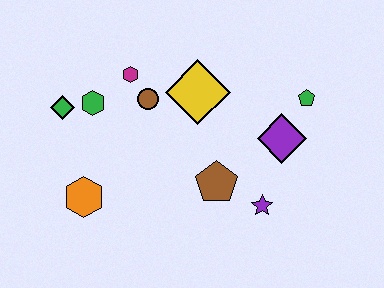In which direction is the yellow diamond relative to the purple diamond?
The yellow diamond is to the left of the purple diamond.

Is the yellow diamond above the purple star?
Yes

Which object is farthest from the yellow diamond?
The orange hexagon is farthest from the yellow diamond.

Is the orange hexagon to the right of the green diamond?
Yes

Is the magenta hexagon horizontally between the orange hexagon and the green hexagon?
No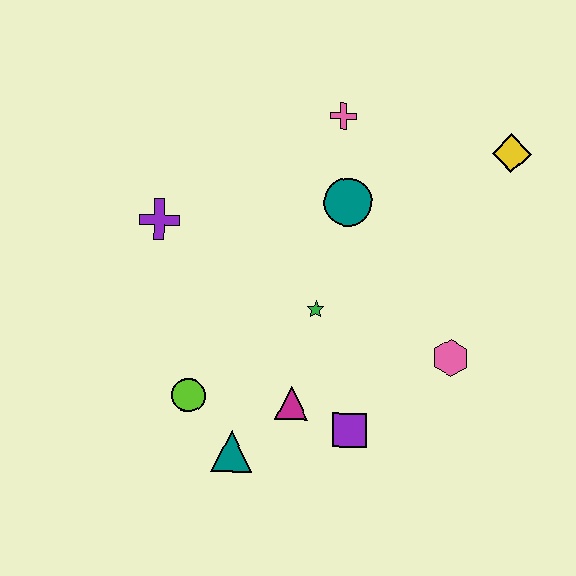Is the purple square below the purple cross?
Yes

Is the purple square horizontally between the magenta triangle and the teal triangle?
No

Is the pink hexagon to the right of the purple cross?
Yes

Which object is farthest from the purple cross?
The yellow diamond is farthest from the purple cross.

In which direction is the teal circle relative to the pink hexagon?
The teal circle is above the pink hexagon.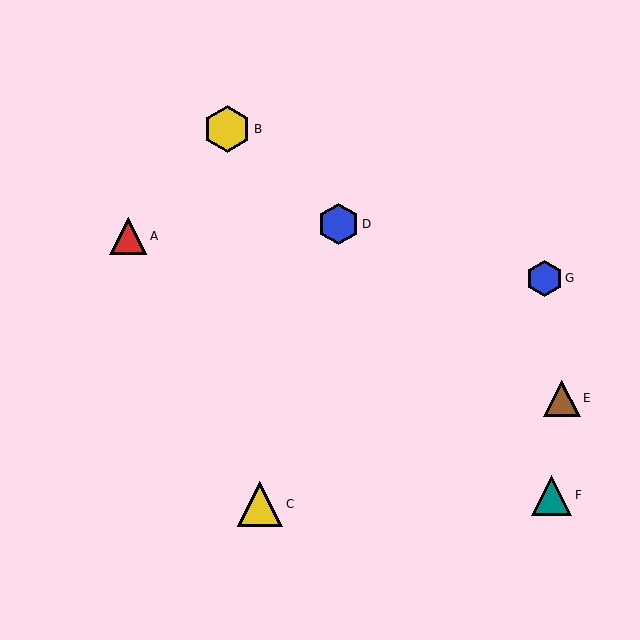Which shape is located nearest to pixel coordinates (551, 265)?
The blue hexagon (labeled G) at (544, 278) is nearest to that location.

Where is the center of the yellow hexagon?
The center of the yellow hexagon is at (227, 129).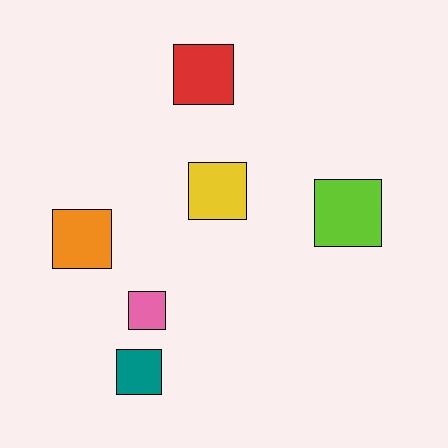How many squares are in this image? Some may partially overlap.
There are 6 squares.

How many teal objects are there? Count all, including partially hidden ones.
There is 1 teal object.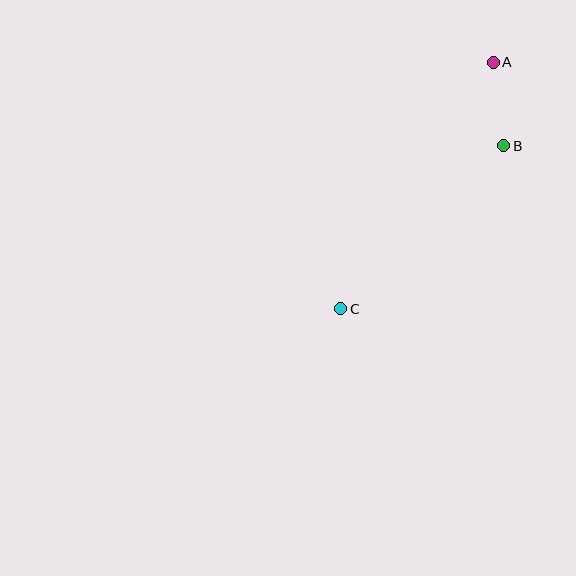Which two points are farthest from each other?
Points A and C are farthest from each other.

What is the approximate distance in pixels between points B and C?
The distance between B and C is approximately 230 pixels.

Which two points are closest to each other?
Points A and B are closest to each other.